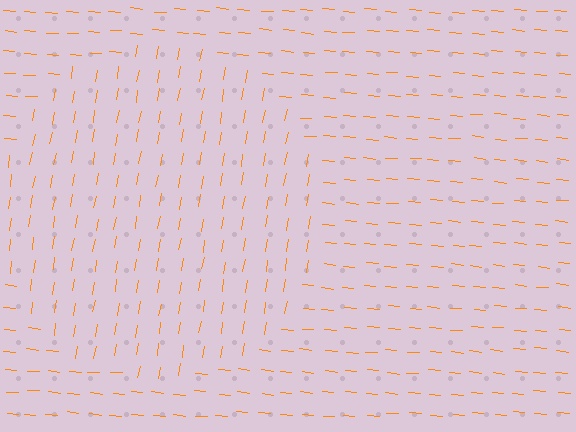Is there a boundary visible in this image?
Yes, there is a texture boundary formed by a change in line orientation.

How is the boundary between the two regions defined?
The boundary is defined purely by a change in line orientation (approximately 85 degrees difference). All lines are the same color and thickness.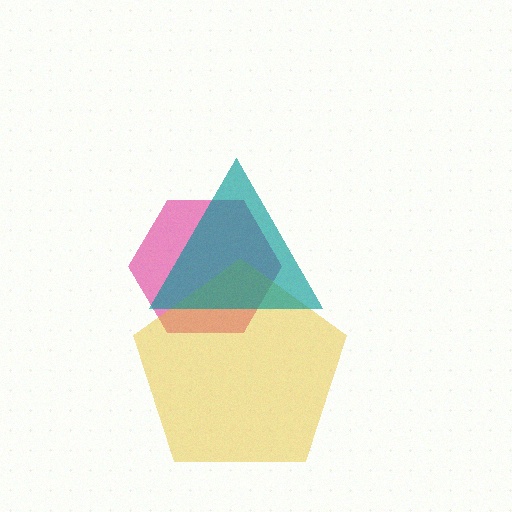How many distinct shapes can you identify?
There are 3 distinct shapes: a magenta hexagon, a yellow pentagon, a teal triangle.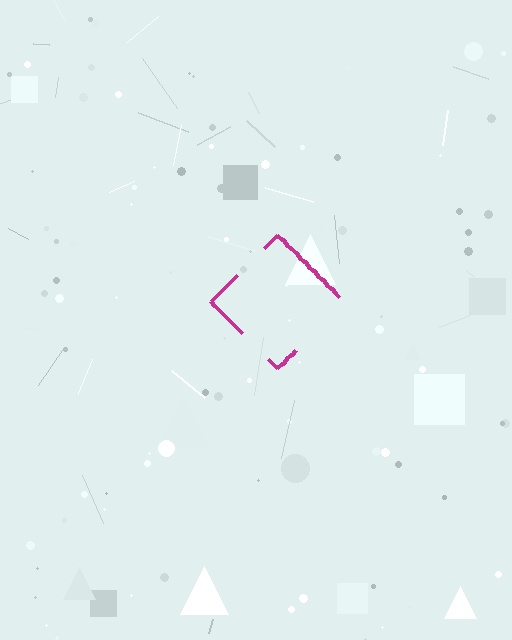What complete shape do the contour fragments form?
The contour fragments form a diamond.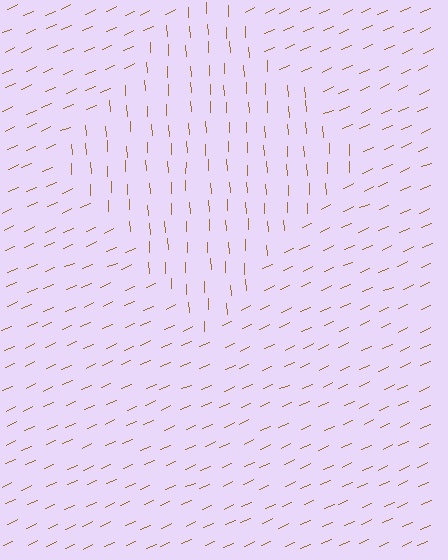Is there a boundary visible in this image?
Yes, there is a texture boundary formed by a change in line orientation.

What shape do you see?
I see a diamond.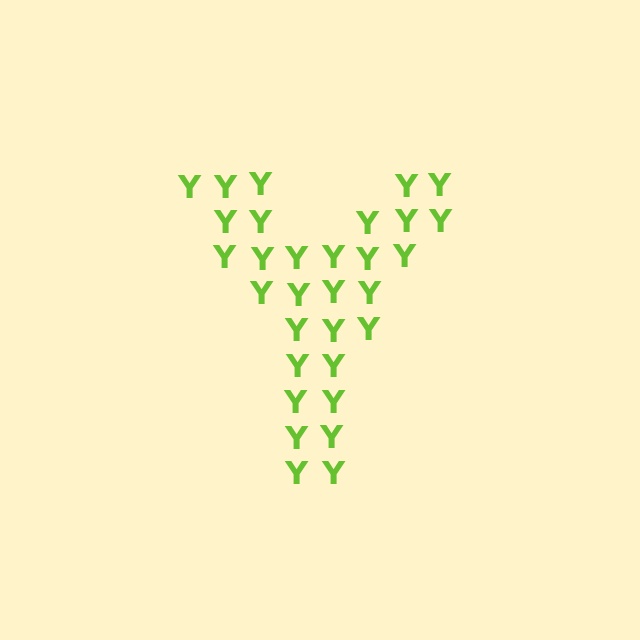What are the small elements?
The small elements are letter Y's.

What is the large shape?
The large shape is the letter Y.